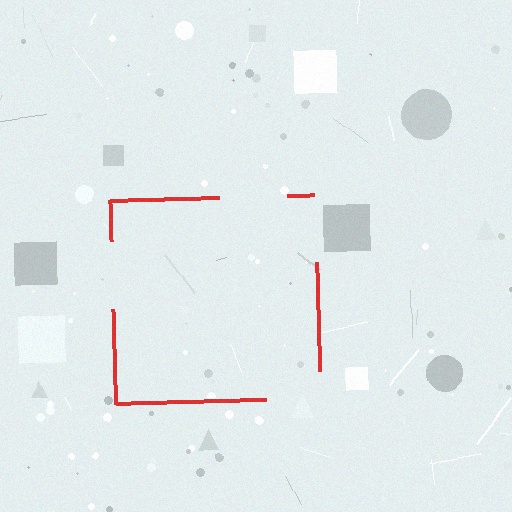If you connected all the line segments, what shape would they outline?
They would outline a square.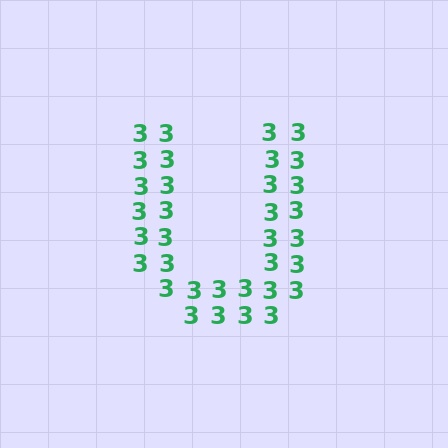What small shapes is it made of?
It is made of small digit 3's.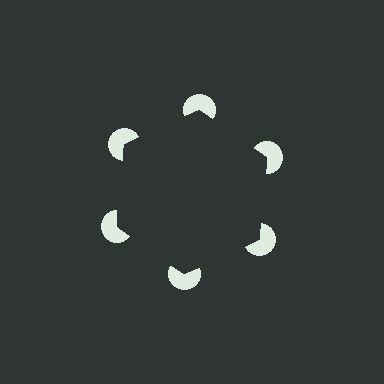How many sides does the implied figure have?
6 sides.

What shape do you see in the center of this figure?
An illusory hexagon — its edges are inferred from the aligned wedge cuts in the pac-man discs, not physically drawn.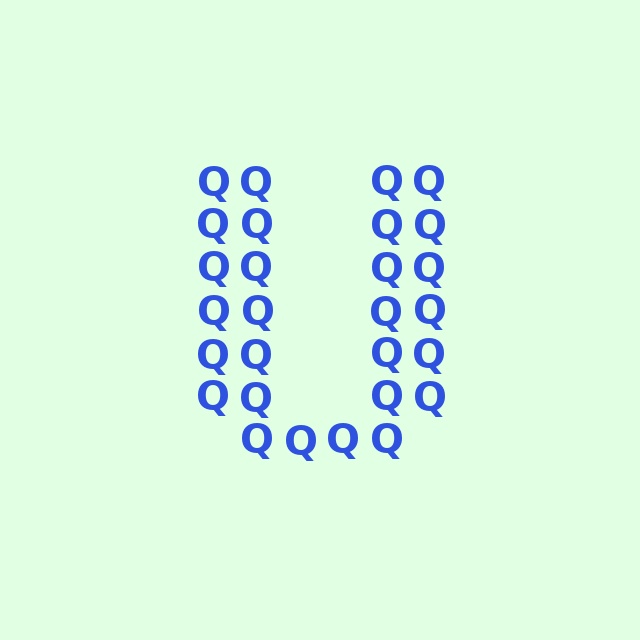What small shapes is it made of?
It is made of small letter Q's.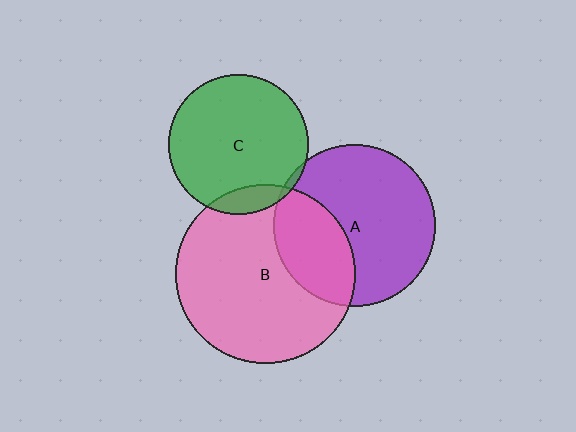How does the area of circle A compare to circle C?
Approximately 1.3 times.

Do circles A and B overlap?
Yes.